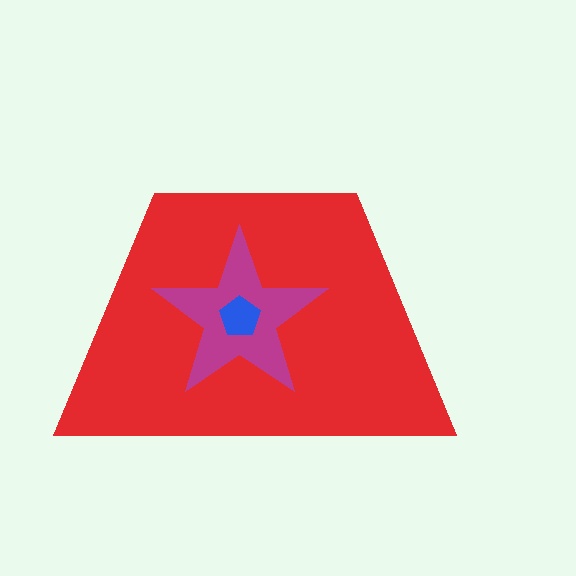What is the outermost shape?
The red trapezoid.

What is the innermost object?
The blue pentagon.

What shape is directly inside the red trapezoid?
The magenta star.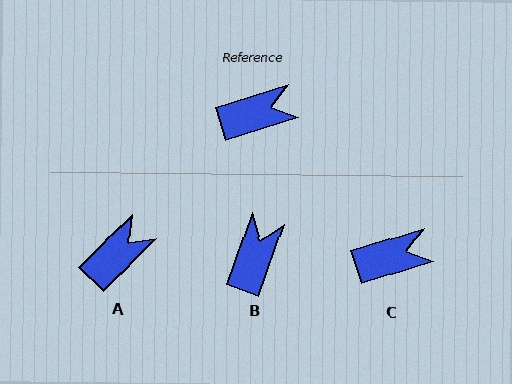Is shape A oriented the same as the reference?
No, it is off by about 28 degrees.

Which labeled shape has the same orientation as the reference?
C.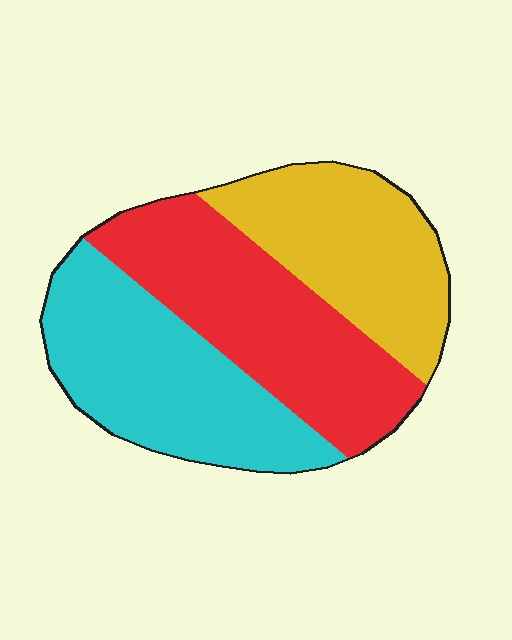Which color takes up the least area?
Yellow, at roughly 30%.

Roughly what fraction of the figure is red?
Red takes up between a third and a half of the figure.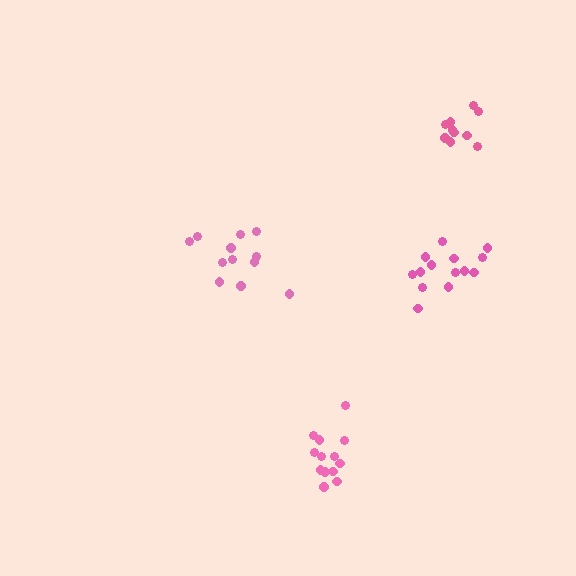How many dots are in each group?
Group 1: 12 dots, Group 2: 14 dots, Group 3: 13 dots, Group 4: 10 dots (49 total).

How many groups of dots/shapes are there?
There are 4 groups.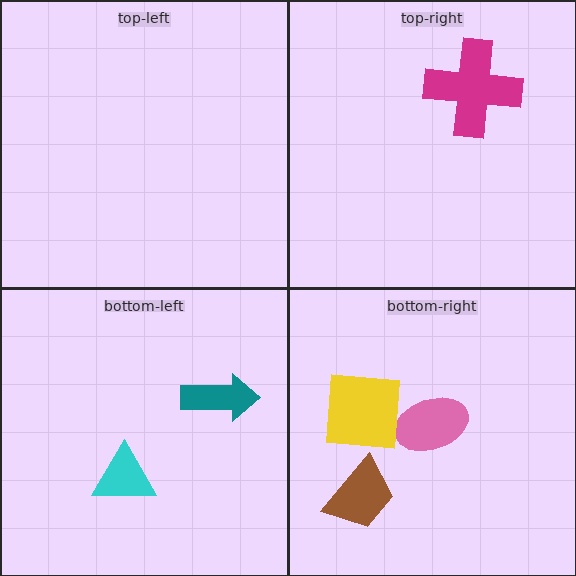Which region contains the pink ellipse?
The bottom-right region.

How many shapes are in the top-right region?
1.